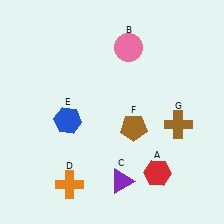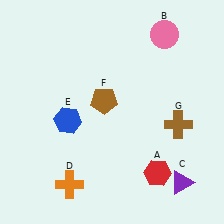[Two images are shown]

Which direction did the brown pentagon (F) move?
The brown pentagon (F) moved left.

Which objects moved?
The objects that moved are: the pink circle (B), the purple triangle (C), the brown pentagon (F).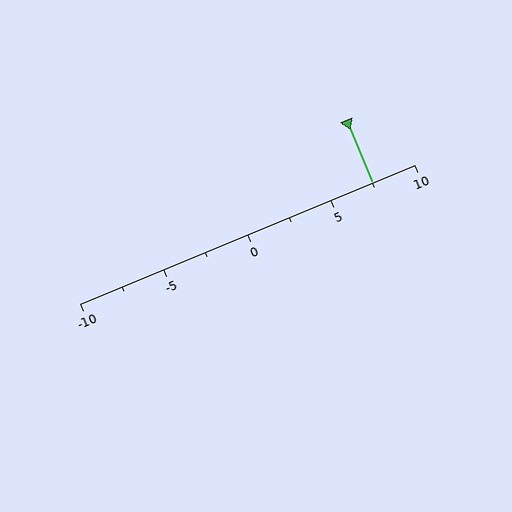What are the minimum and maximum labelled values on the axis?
The axis runs from -10 to 10.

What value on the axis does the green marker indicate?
The marker indicates approximately 7.5.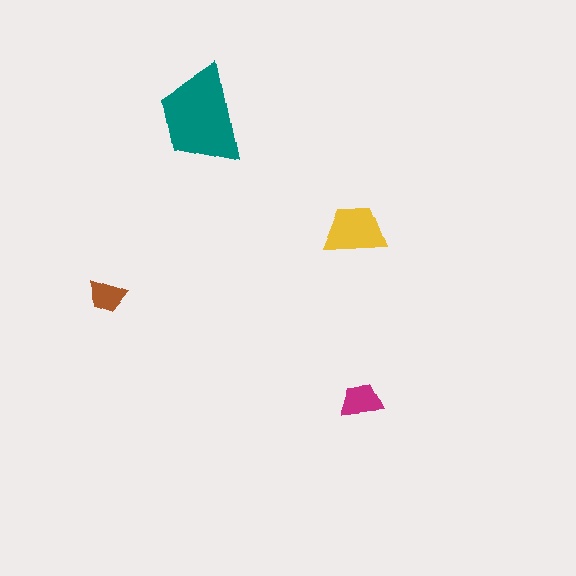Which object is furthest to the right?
The yellow trapezoid is rightmost.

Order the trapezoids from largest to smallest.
the teal one, the yellow one, the magenta one, the brown one.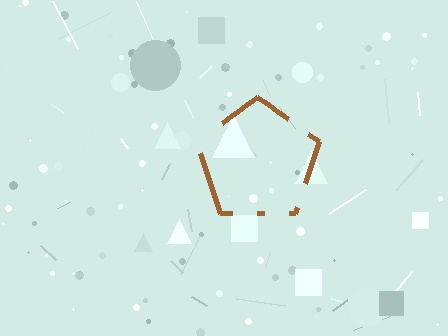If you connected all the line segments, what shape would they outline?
They would outline a pentagon.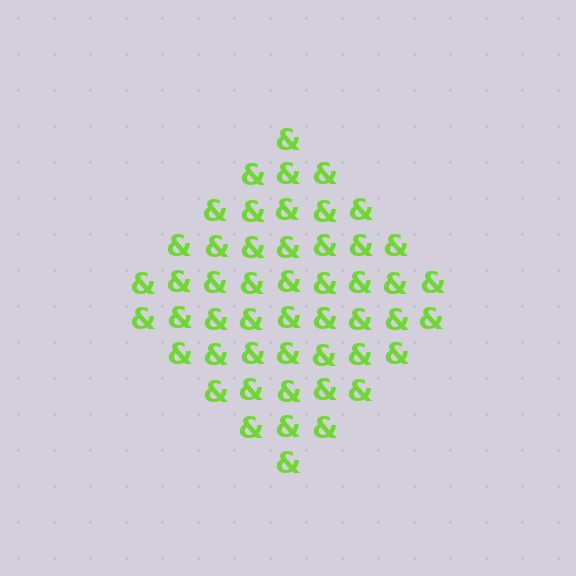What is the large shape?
The large shape is a diamond.